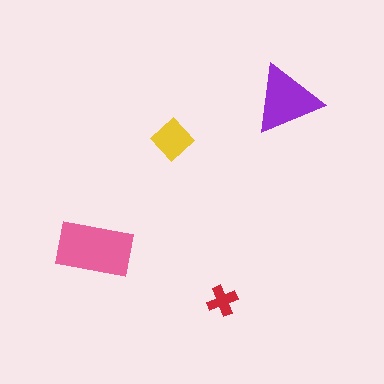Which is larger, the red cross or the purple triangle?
The purple triangle.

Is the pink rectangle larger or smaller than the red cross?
Larger.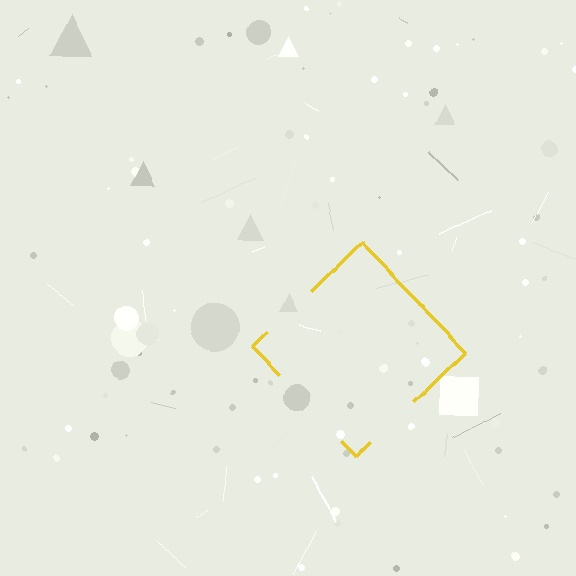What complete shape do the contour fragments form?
The contour fragments form a diamond.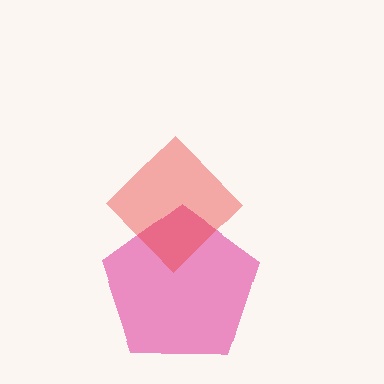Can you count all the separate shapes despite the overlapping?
Yes, there are 2 separate shapes.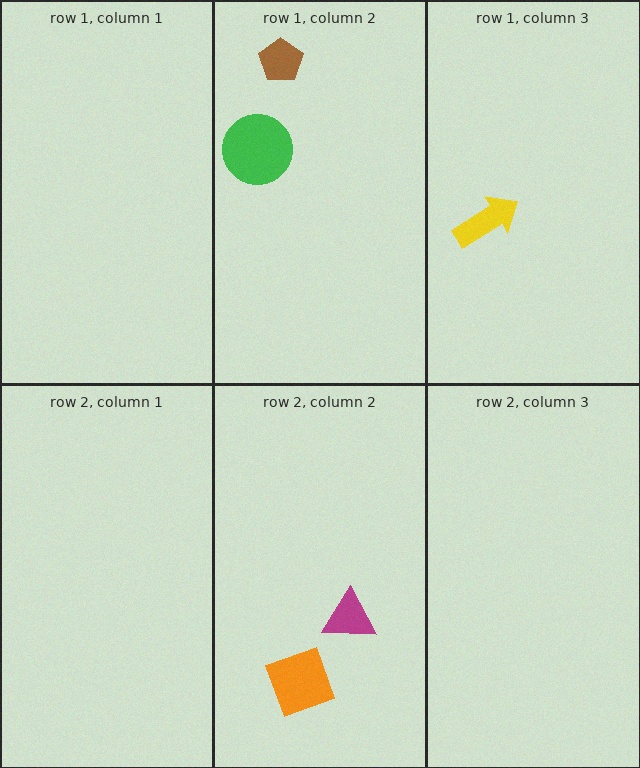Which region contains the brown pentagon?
The row 1, column 2 region.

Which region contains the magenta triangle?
The row 2, column 2 region.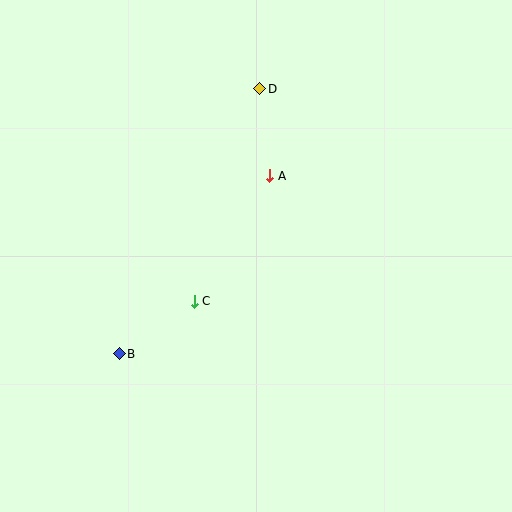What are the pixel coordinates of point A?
Point A is at (270, 176).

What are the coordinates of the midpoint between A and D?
The midpoint between A and D is at (265, 132).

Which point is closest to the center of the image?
Point C at (194, 301) is closest to the center.